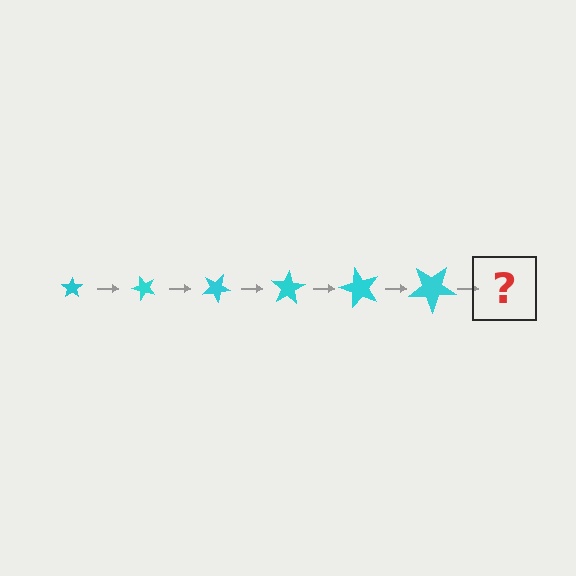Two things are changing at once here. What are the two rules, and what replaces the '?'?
The two rules are that the star grows larger each step and it rotates 50 degrees each step. The '?' should be a star, larger than the previous one and rotated 300 degrees from the start.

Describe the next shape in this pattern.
It should be a star, larger than the previous one and rotated 300 degrees from the start.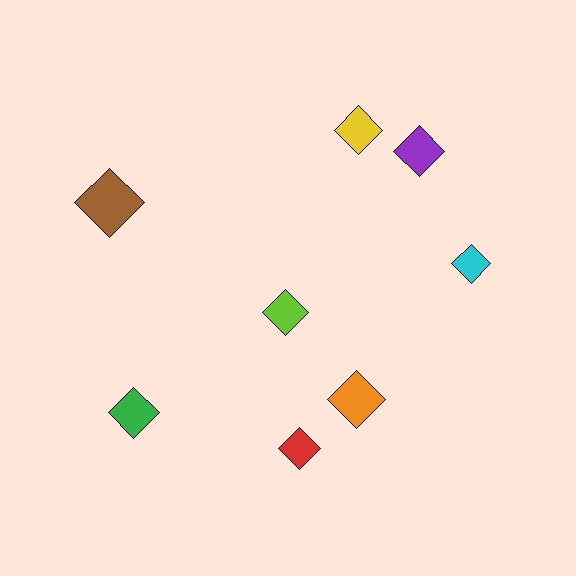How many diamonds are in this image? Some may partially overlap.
There are 8 diamonds.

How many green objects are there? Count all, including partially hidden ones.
There is 1 green object.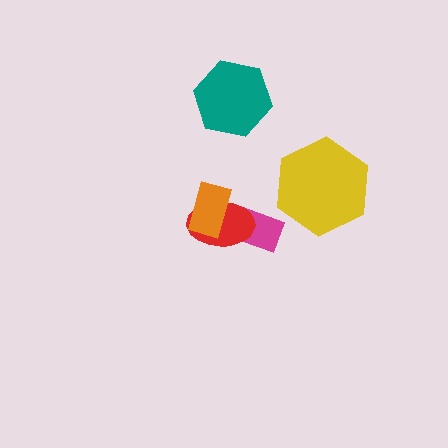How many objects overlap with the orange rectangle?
1 object overlaps with the orange rectangle.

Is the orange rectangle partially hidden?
No, no other shape covers it.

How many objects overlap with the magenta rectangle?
1 object overlaps with the magenta rectangle.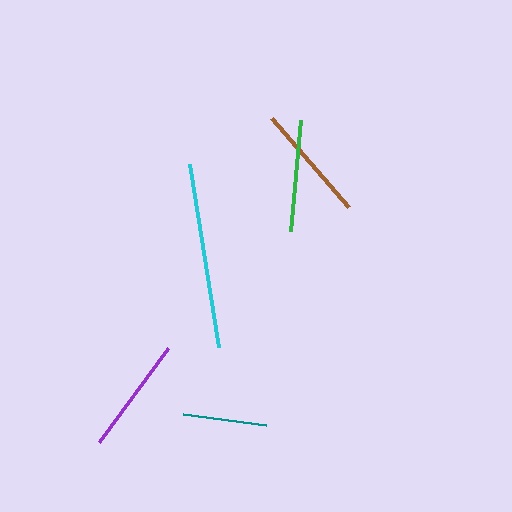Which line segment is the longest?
The cyan line is the longest at approximately 185 pixels.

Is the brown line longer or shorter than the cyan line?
The cyan line is longer than the brown line.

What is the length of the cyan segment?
The cyan segment is approximately 185 pixels long.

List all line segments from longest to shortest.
From longest to shortest: cyan, brown, purple, green, teal.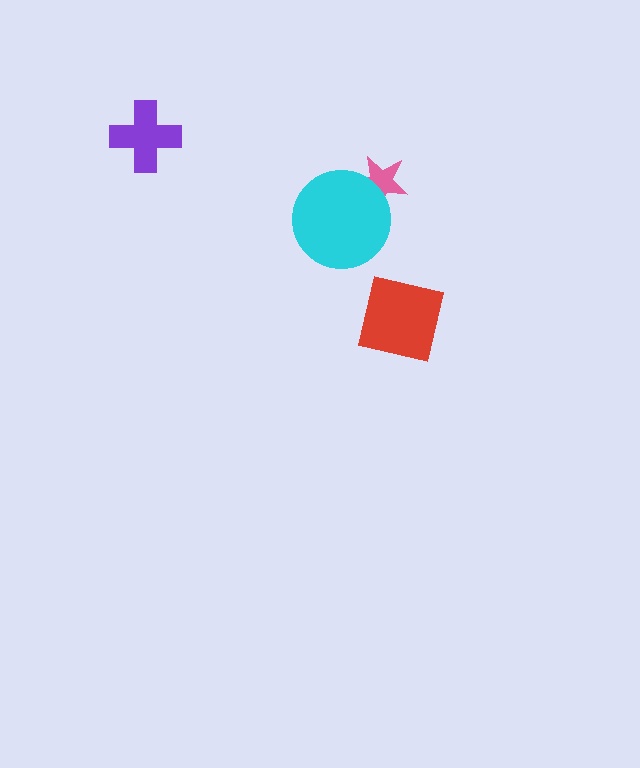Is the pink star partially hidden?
Yes, it is partially covered by another shape.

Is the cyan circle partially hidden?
No, no other shape covers it.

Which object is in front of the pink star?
The cyan circle is in front of the pink star.